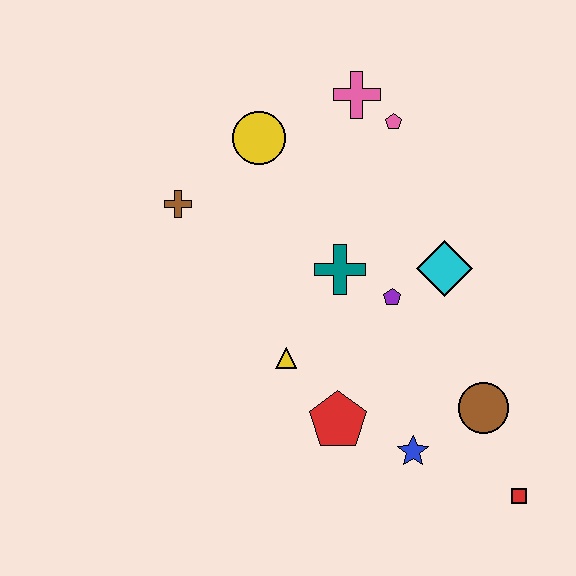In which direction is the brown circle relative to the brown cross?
The brown circle is to the right of the brown cross.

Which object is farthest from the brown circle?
The brown cross is farthest from the brown circle.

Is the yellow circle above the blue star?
Yes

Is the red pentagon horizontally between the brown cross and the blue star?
Yes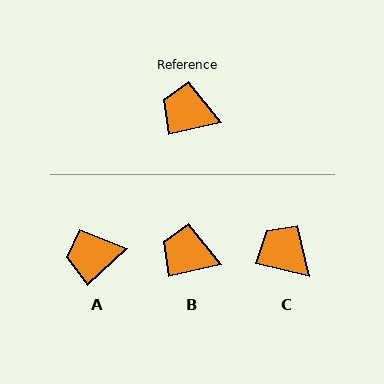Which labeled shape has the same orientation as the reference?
B.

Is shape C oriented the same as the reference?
No, it is off by about 26 degrees.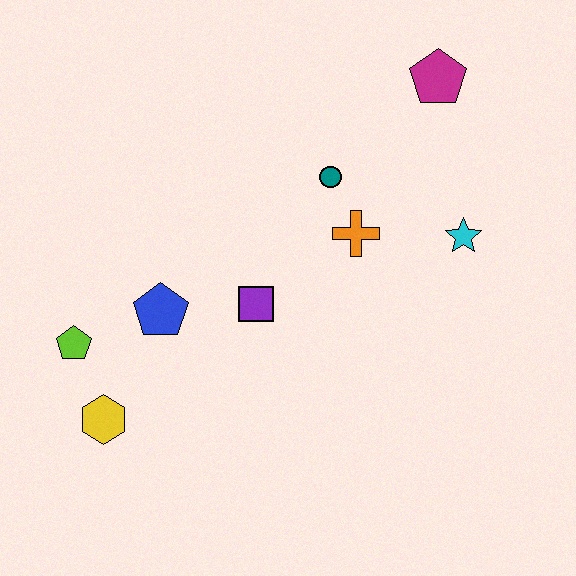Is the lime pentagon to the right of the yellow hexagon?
No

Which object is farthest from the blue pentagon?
The magenta pentagon is farthest from the blue pentagon.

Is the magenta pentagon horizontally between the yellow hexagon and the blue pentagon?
No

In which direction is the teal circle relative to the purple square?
The teal circle is above the purple square.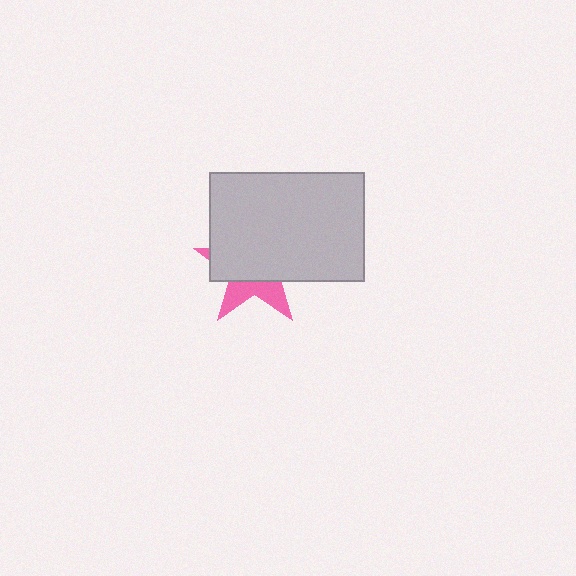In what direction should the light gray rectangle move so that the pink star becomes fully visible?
The light gray rectangle should move up. That is the shortest direction to clear the overlap and leave the pink star fully visible.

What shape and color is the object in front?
The object in front is a light gray rectangle.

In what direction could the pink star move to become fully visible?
The pink star could move down. That would shift it out from behind the light gray rectangle entirely.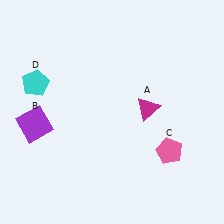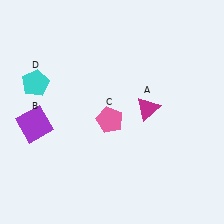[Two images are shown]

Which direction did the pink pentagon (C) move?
The pink pentagon (C) moved left.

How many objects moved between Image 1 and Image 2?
1 object moved between the two images.